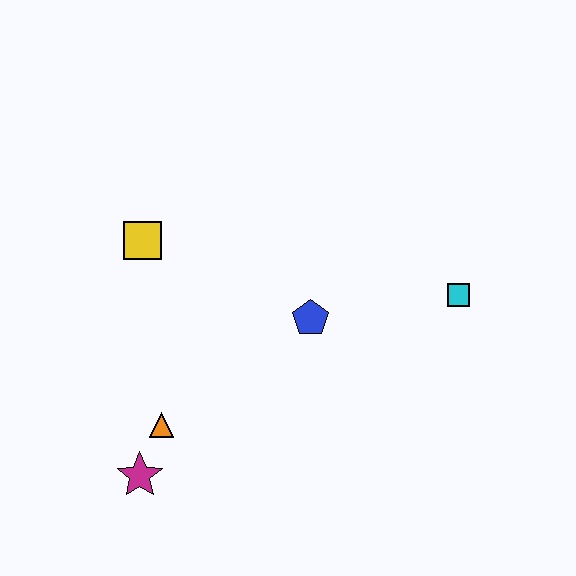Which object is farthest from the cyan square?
The magenta star is farthest from the cyan square.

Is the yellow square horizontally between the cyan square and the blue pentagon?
No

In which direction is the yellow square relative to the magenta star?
The yellow square is above the magenta star.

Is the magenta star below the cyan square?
Yes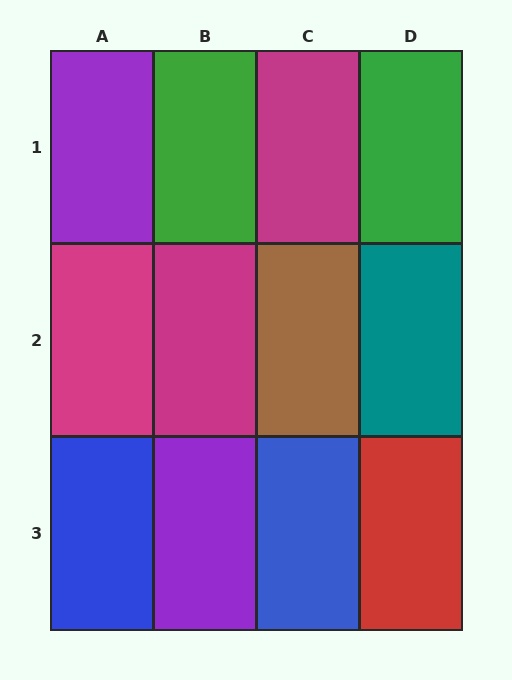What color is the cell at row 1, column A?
Purple.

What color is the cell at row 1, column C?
Magenta.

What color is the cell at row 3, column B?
Purple.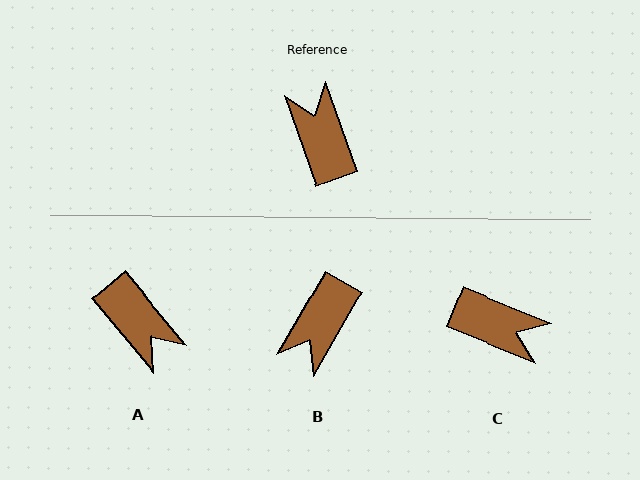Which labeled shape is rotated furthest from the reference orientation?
A, about 160 degrees away.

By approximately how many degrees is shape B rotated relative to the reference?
Approximately 131 degrees counter-clockwise.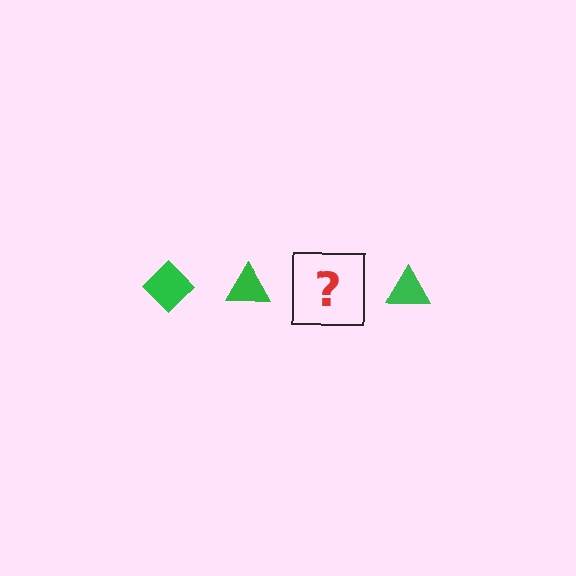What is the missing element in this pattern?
The missing element is a green diamond.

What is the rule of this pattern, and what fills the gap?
The rule is that the pattern cycles through diamond, triangle shapes in green. The gap should be filled with a green diamond.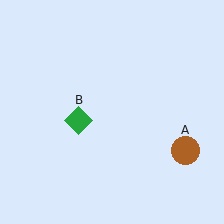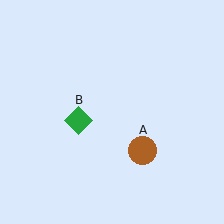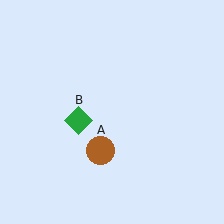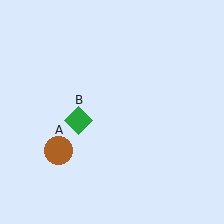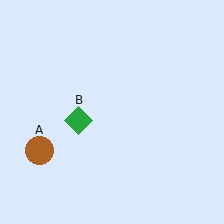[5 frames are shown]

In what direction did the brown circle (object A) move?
The brown circle (object A) moved left.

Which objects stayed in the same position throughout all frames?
Green diamond (object B) remained stationary.